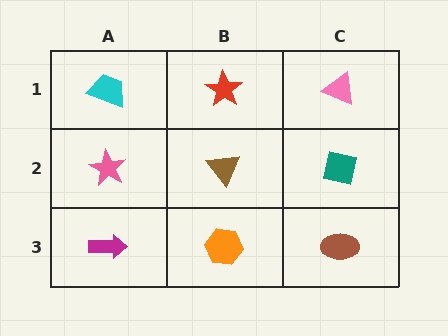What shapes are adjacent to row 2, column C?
A pink triangle (row 1, column C), a brown ellipse (row 3, column C), a brown triangle (row 2, column B).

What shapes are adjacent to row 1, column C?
A teal square (row 2, column C), a red star (row 1, column B).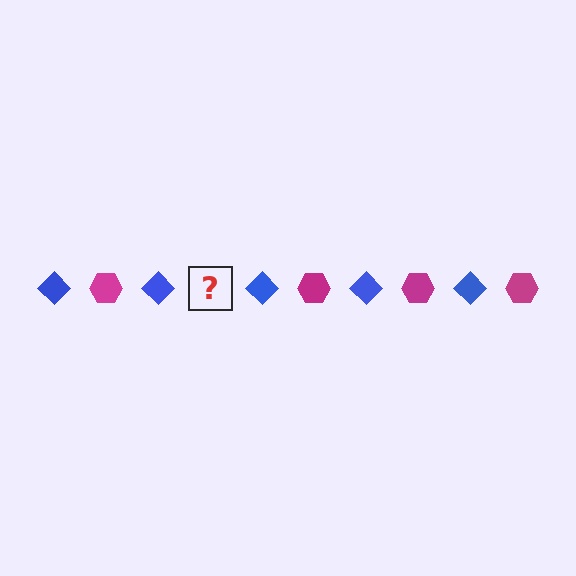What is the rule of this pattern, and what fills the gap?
The rule is that the pattern alternates between blue diamond and magenta hexagon. The gap should be filled with a magenta hexagon.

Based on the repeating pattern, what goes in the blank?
The blank should be a magenta hexagon.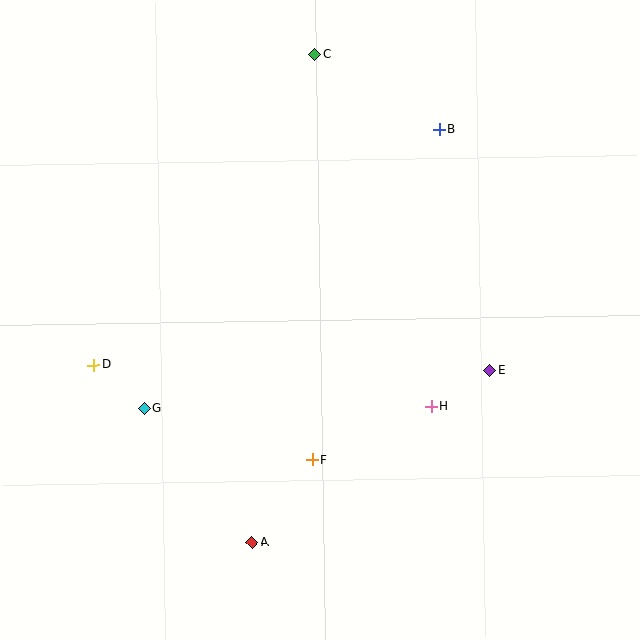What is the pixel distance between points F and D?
The distance between F and D is 239 pixels.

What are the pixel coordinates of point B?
Point B is at (439, 129).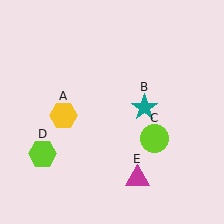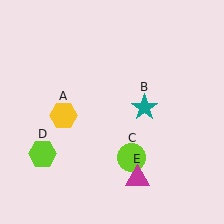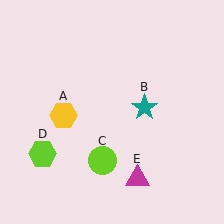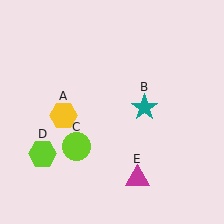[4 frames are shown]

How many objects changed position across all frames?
1 object changed position: lime circle (object C).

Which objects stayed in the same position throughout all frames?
Yellow hexagon (object A) and teal star (object B) and lime hexagon (object D) and magenta triangle (object E) remained stationary.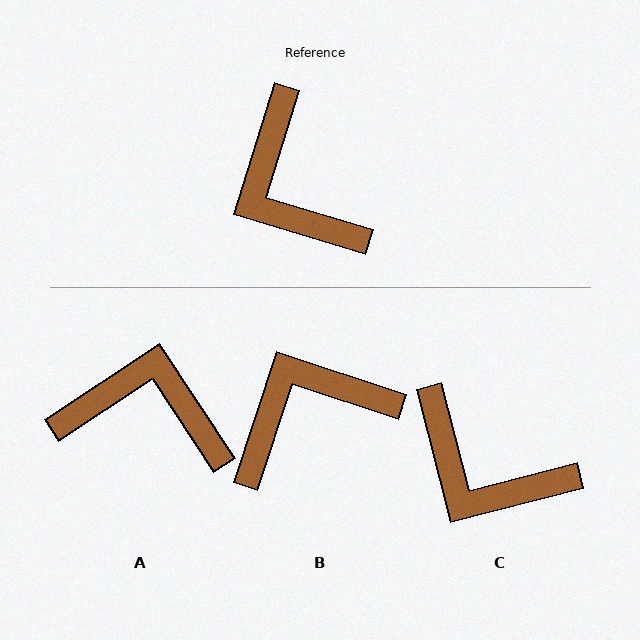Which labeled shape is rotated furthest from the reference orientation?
A, about 129 degrees away.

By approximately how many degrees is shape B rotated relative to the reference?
Approximately 91 degrees clockwise.